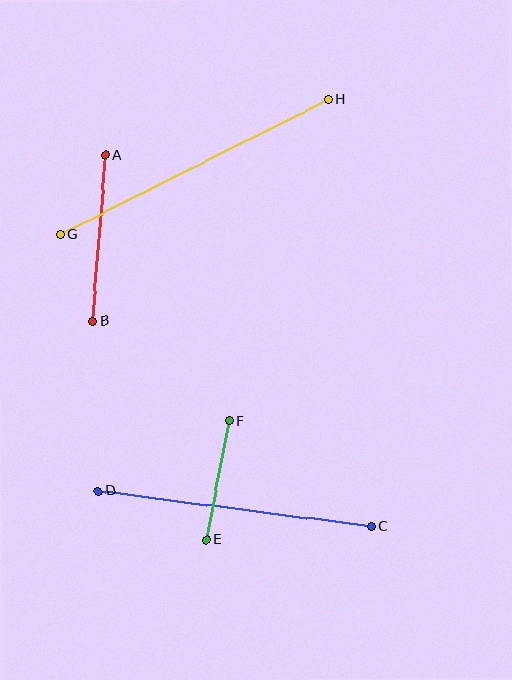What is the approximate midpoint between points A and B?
The midpoint is at approximately (99, 238) pixels.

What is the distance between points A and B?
The distance is approximately 166 pixels.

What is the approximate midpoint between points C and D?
The midpoint is at approximately (235, 508) pixels.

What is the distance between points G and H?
The distance is approximately 300 pixels.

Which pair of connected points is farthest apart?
Points G and H are farthest apart.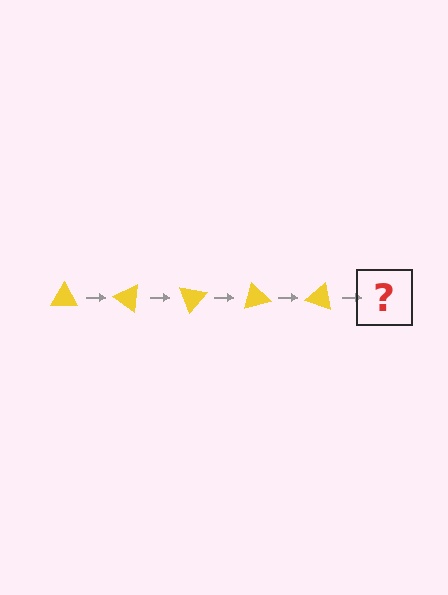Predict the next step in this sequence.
The next step is a yellow triangle rotated 175 degrees.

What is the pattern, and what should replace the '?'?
The pattern is that the triangle rotates 35 degrees each step. The '?' should be a yellow triangle rotated 175 degrees.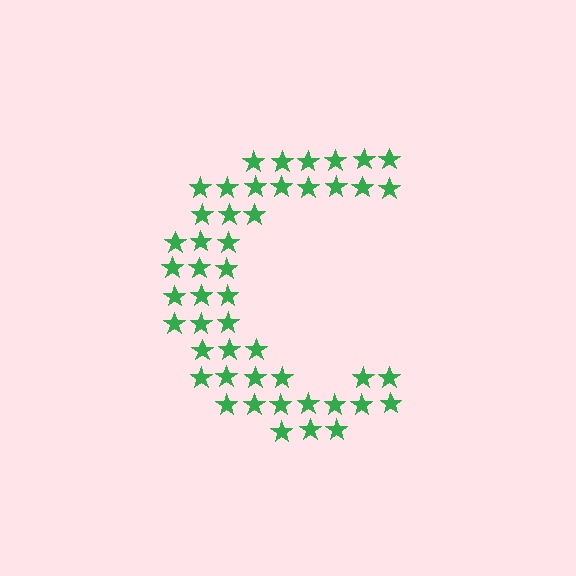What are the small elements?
The small elements are stars.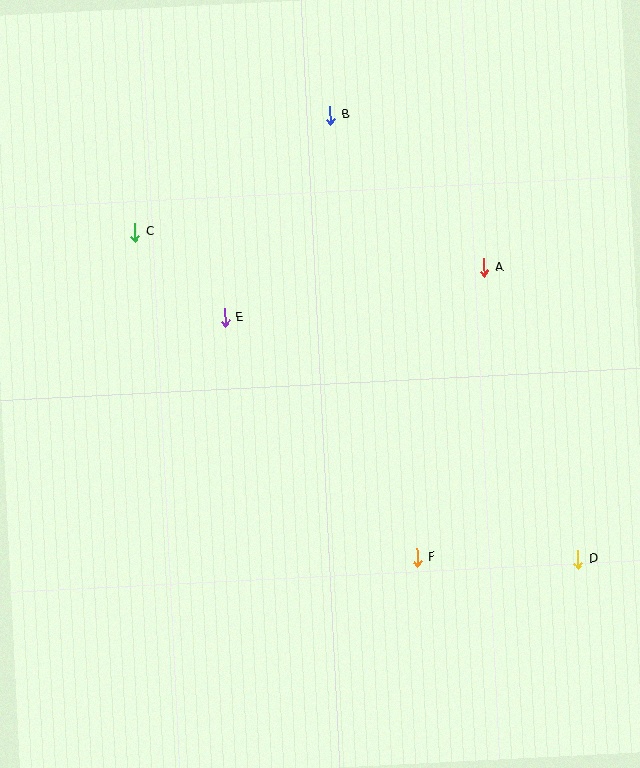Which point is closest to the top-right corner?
Point A is closest to the top-right corner.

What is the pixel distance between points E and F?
The distance between E and F is 308 pixels.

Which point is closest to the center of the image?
Point E at (225, 318) is closest to the center.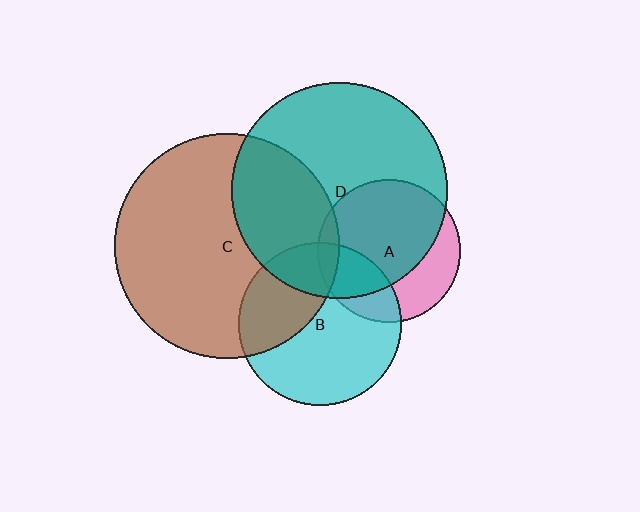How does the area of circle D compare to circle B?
Approximately 1.8 times.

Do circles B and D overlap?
Yes.